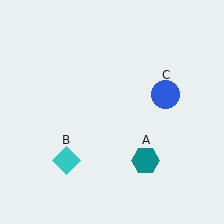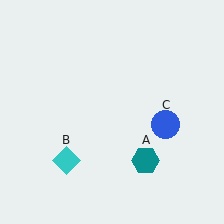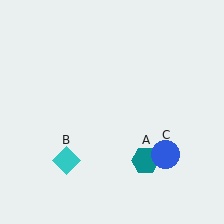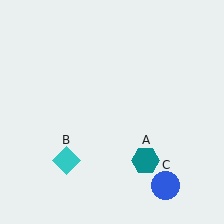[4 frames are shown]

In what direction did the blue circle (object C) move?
The blue circle (object C) moved down.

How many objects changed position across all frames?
1 object changed position: blue circle (object C).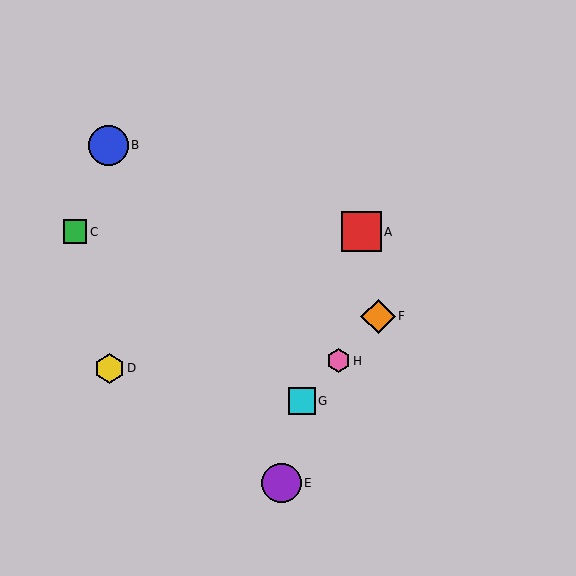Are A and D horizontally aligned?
No, A is at y≈232 and D is at y≈369.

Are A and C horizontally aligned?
Yes, both are at y≈232.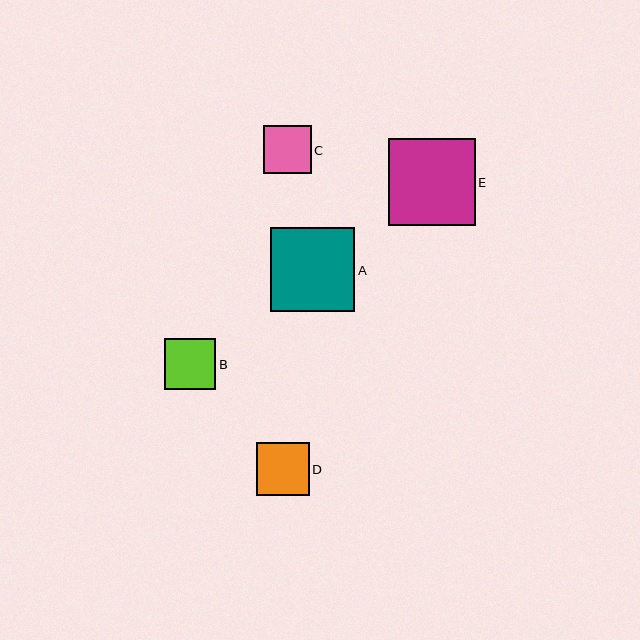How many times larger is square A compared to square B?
Square A is approximately 1.6 times the size of square B.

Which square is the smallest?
Square C is the smallest with a size of approximately 48 pixels.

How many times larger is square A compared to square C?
Square A is approximately 1.7 times the size of square C.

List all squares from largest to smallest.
From largest to smallest: E, A, D, B, C.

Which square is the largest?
Square E is the largest with a size of approximately 86 pixels.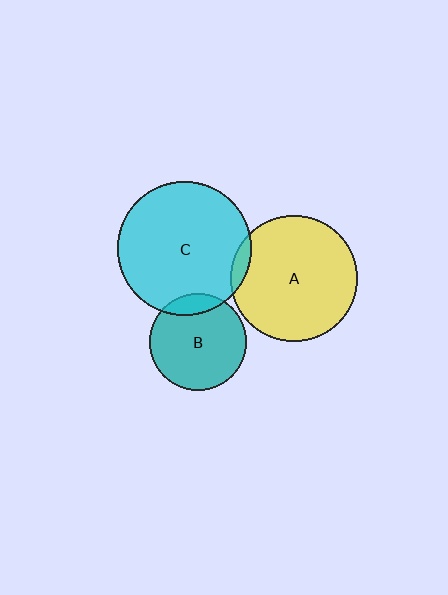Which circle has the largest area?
Circle C (cyan).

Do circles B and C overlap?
Yes.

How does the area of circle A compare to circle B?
Approximately 1.7 times.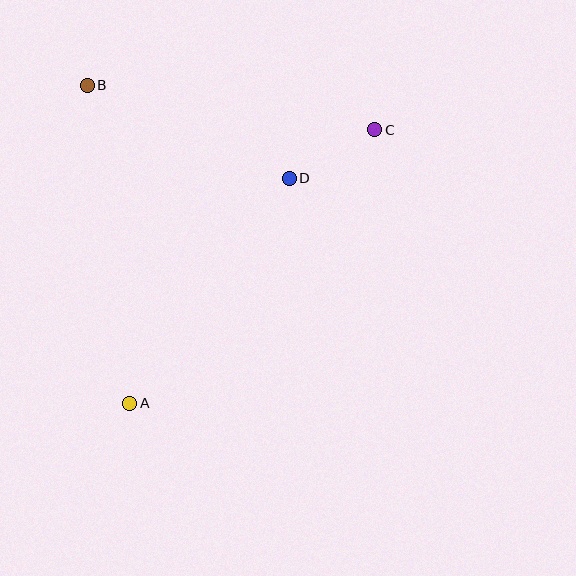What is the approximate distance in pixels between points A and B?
The distance between A and B is approximately 321 pixels.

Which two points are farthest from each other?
Points A and C are farthest from each other.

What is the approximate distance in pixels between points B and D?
The distance between B and D is approximately 222 pixels.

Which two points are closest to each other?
Points C and D are closest to each other.